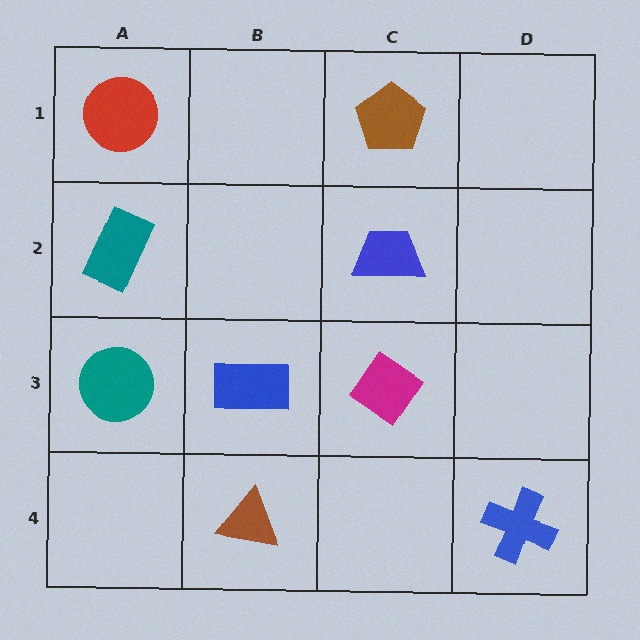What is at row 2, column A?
A teal rectangle.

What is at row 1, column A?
A red circle.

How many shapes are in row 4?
2 shapes.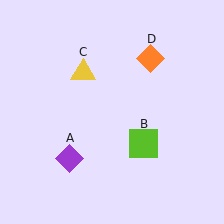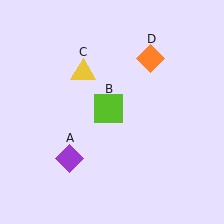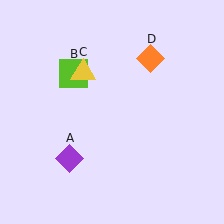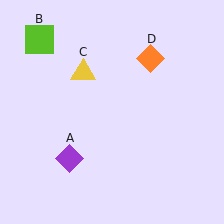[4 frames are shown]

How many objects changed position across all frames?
1 object changed position: lime square (object B).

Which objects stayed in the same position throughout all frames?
Purple diamond (object A) and yellow triangle (object C) and orange diamond (object D) remained stationary.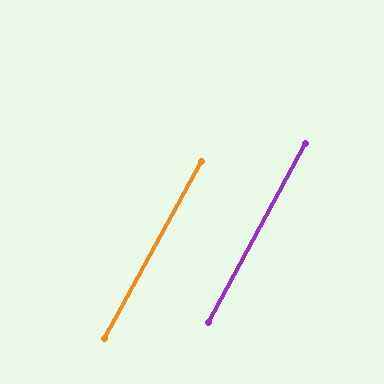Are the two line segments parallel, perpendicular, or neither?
Parallel — their directions differ by only 0.4°.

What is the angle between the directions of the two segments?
Approximately 0 degrees.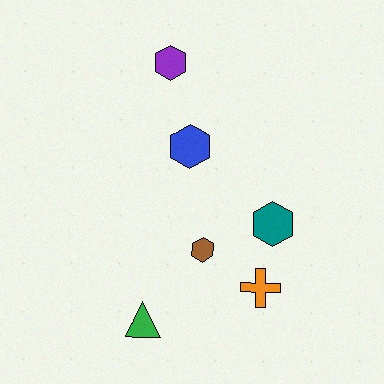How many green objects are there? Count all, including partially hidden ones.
There is 1 green object.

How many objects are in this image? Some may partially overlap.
There are 6 objects.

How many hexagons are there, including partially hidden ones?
There are 4 hexagons.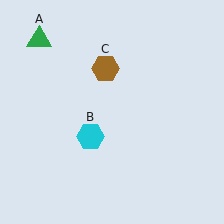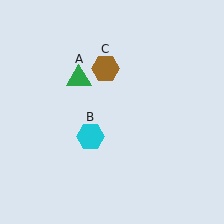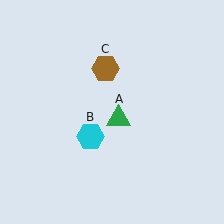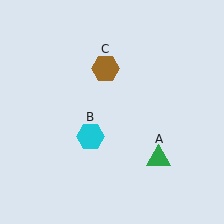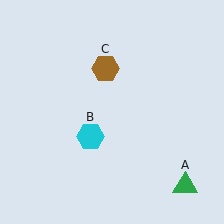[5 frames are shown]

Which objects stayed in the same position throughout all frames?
Cyan hexagon (object B) and brown hexagon (object C) remained stationary.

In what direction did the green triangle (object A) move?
The green triangle (object A) moved down and to the right.